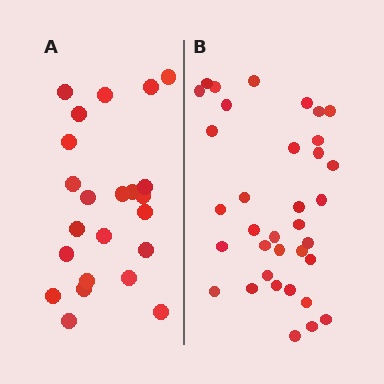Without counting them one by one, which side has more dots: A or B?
Region B (the right region) has more dots.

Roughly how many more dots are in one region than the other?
Region B has roughly 12 or so more dots than region A.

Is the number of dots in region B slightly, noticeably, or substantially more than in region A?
Region B has substantially more. The ratio is roughly 1.5 to 1.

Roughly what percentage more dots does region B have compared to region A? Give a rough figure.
About 50% more.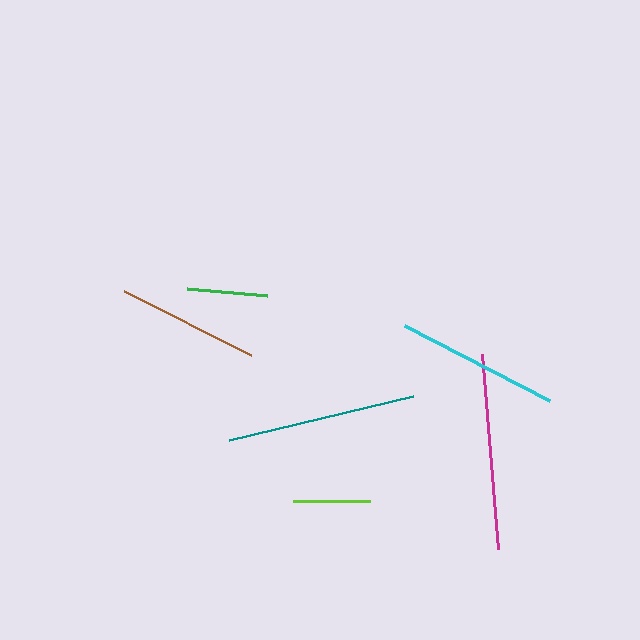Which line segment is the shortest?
The lime line is the shortest at approximately 78 pixels.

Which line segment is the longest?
The magenta line is the longest at approximately 195 pixels.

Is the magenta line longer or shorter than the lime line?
The magenta line is longer than the lime line.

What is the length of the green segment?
The green segment is approximately 80 pixels long.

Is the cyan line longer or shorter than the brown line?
The cyan line is longer than the brown line.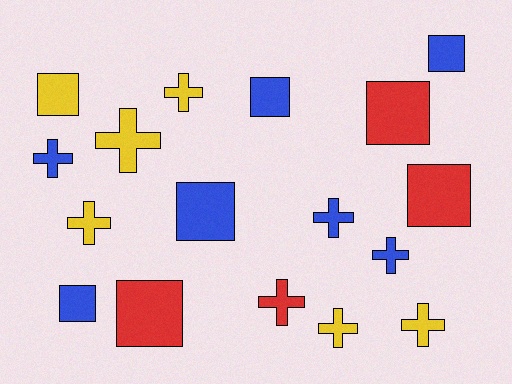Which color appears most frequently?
Blue, with 7 objects.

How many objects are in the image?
There are 17 objects.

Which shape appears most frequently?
Cross, with 9 objects.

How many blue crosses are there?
There are 3 blue crosses.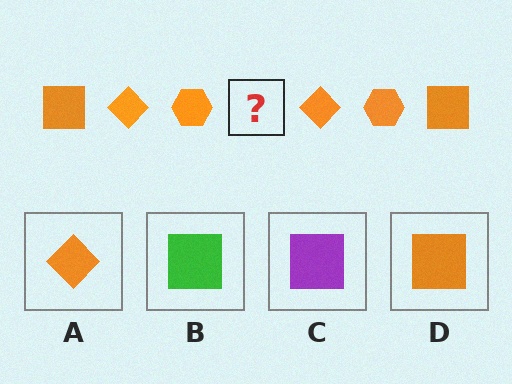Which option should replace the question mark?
Option D.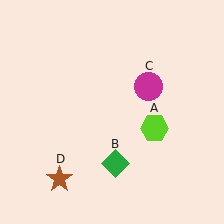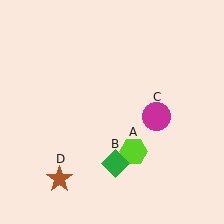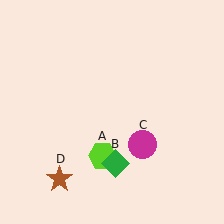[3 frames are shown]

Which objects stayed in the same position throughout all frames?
Green diamond (object B) and brown star (object D) remained stationary.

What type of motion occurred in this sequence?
The lime hexagon (object A), magenta circle (object C) rotated clockwise around the center of the scene.